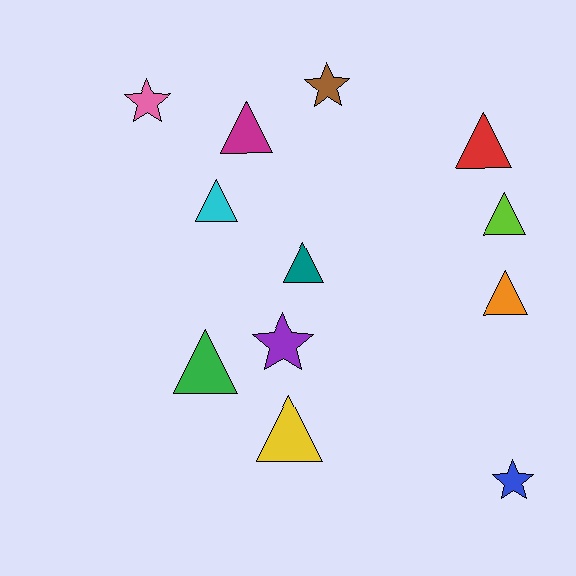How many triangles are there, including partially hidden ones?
There are 8 triangles.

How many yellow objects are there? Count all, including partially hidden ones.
There is 1 yellow object.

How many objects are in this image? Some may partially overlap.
There are 12 objects.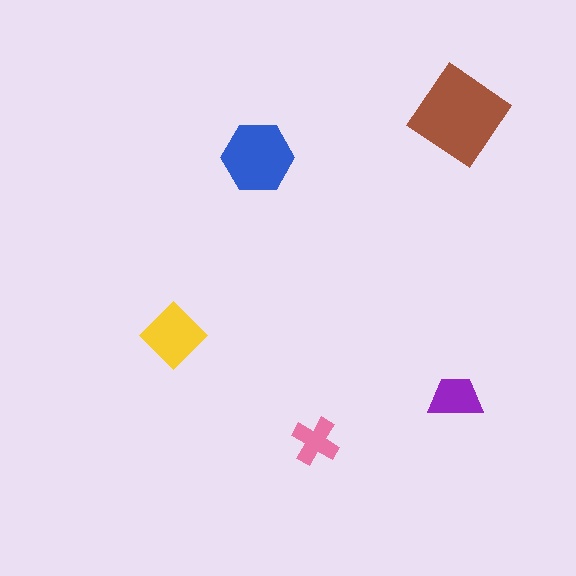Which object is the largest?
The brown diamond.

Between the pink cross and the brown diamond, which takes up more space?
The brown diamond.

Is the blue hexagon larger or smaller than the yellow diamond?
Larger.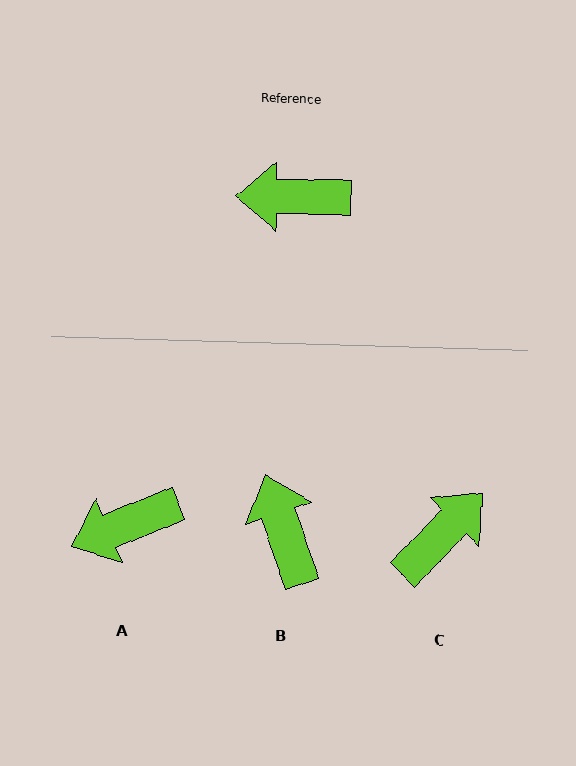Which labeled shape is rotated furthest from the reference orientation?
C, about 133 degrees away.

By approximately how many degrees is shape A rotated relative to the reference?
Approximately 23 degrees counter-clockwise.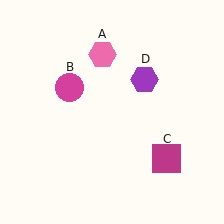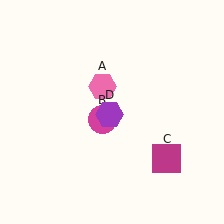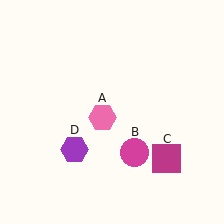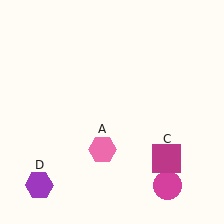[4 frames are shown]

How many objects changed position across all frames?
3 objects changed position: pink hexagon (object A), magenta circle (object B), purple hexagon (object D).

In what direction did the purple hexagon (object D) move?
The purple hexagon (object D) moved down and to the left.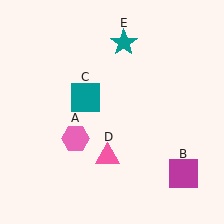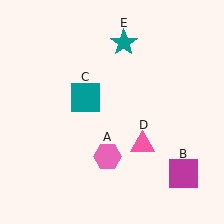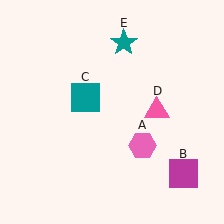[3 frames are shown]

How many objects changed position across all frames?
2 objects changed position: pink hexagon (object A), pink triangle (object D).